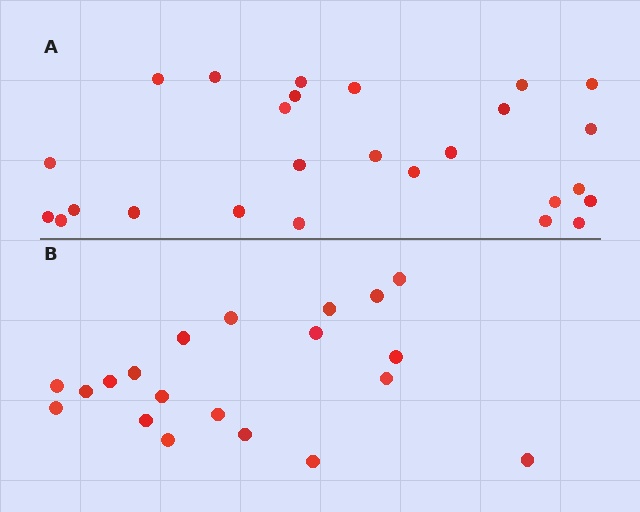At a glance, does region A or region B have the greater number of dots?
Region A (the top region) has more dots.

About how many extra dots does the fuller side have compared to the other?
Region A has about 6 more dots than region B.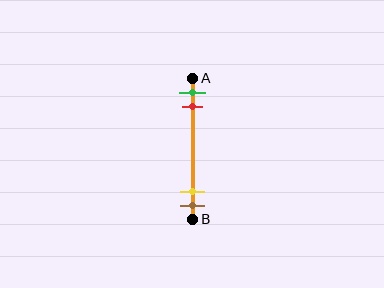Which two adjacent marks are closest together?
The yellow and brown marks are the closest adjacent pair.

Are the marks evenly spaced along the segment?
No, the marks are not evenly spaced.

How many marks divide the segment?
There are 4 marks dividing the segment.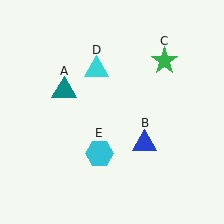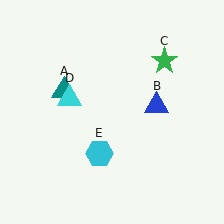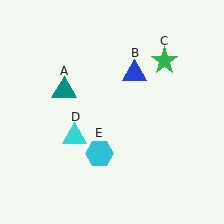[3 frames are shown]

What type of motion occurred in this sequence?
The blue triangle (object B), cyan triangle (object D) rotated counterclockwise around the center of the scene.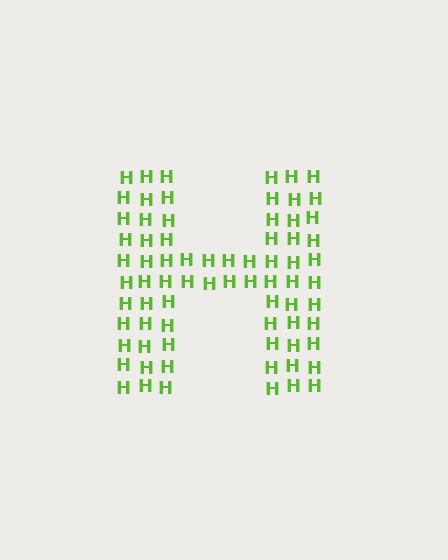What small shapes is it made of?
It is made of small letter H's.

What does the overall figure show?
The overall figure shows the letter H.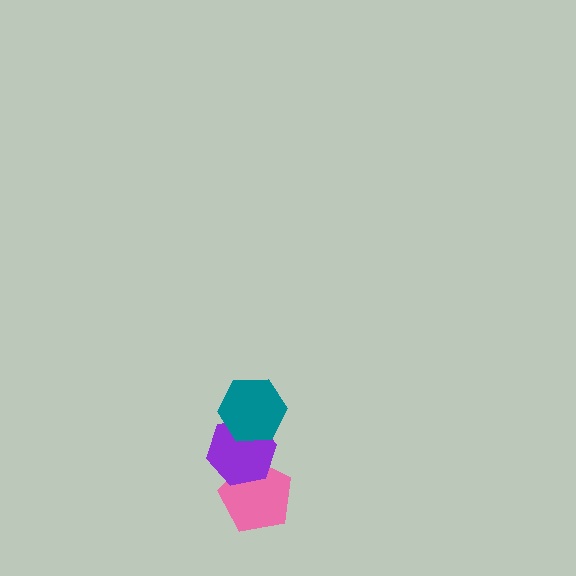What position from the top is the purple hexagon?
The purple hexagon is 2nd from the top.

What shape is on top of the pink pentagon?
The purple hexagon is on top of the pink pentagon.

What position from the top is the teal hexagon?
The teal hexagon is 1st from the top.